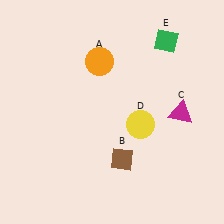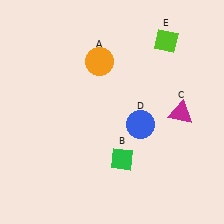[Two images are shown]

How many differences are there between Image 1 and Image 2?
There are 3 differences between the two images.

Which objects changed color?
B changed from brown to green. D changed from yellow to blue. E changed from green to lime.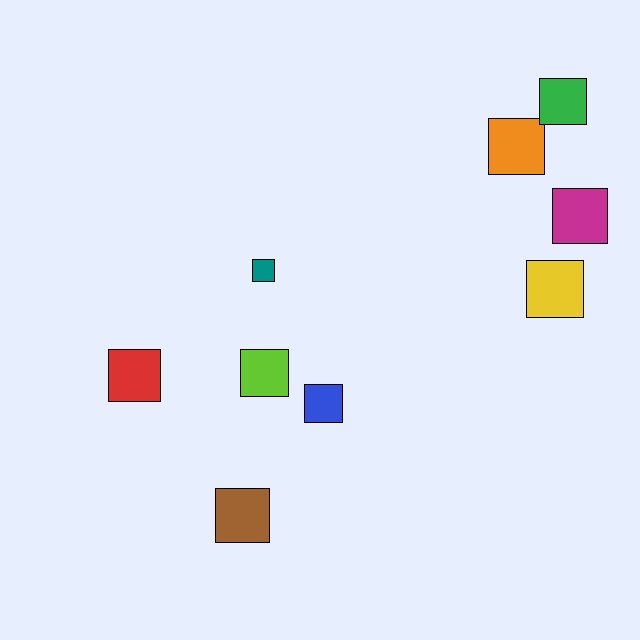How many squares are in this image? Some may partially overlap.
There are 9 squares.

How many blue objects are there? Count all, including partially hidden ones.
There is 1 blue object.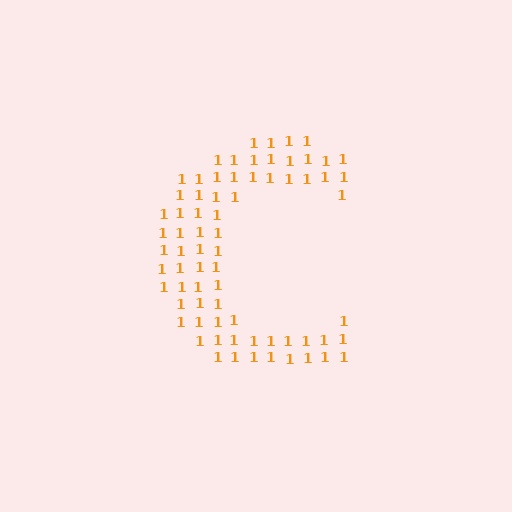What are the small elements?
The small elements are digit 1's.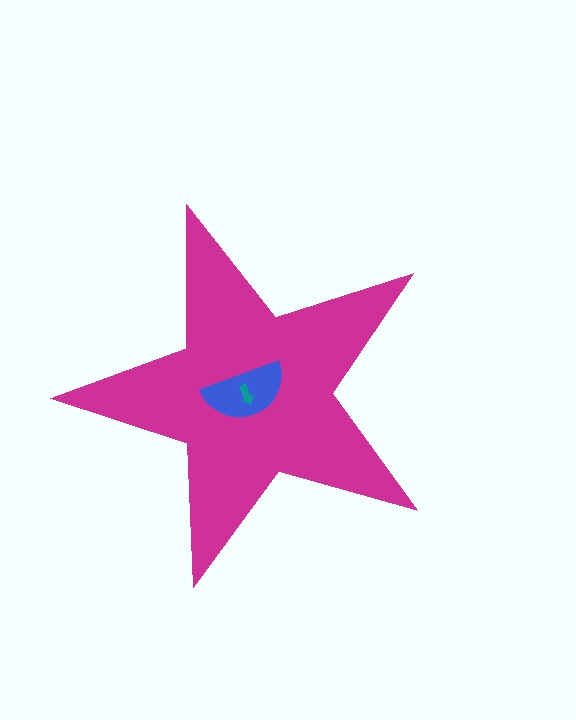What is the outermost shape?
The magenta star.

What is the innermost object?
The teal arrow.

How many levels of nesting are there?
3.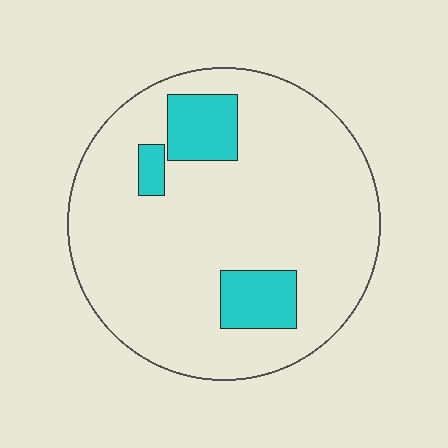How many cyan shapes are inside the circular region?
3.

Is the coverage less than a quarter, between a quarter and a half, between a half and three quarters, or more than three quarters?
Less than a quarter.